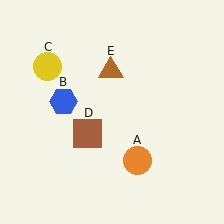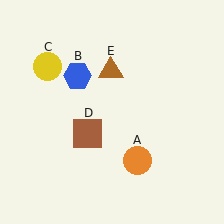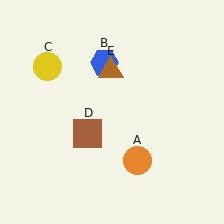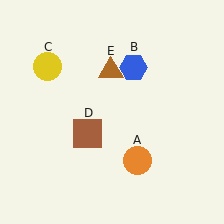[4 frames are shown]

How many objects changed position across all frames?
1 object changed position: blue hexagon (object B).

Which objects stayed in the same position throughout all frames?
Orange circle (object A) and yellow circle (object C) and brown square (object D) and brown triangle (object E) remained stationary.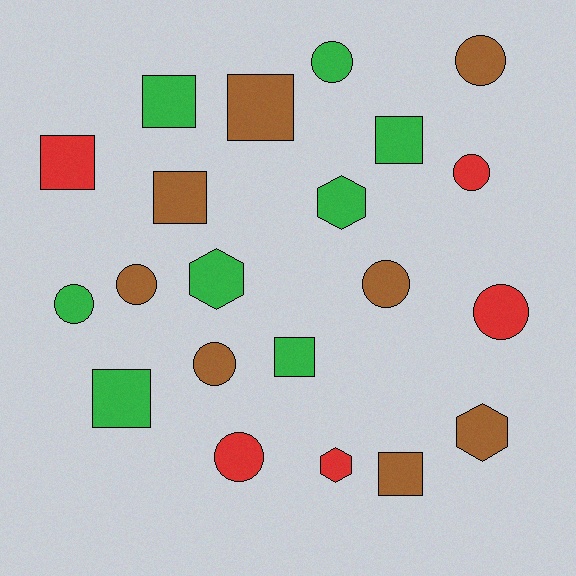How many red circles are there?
There are 3 red circles.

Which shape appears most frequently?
Circle, with 9 objects.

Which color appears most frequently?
Green, with 8 objects.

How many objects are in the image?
There are 21 objects.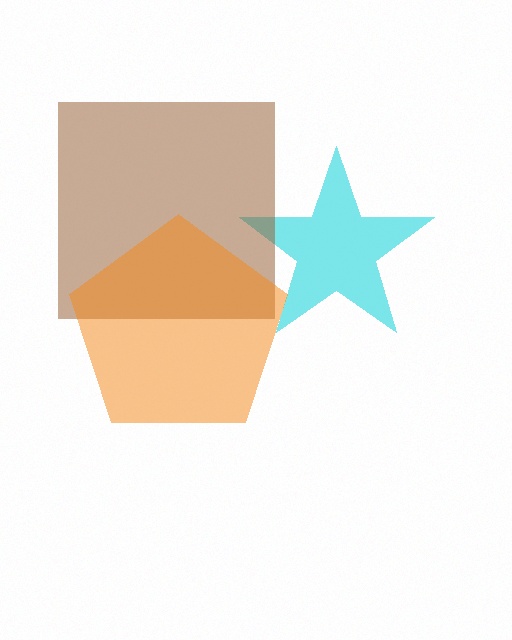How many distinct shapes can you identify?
There are 3 distinct shapes: a cyan star, a brown square, an orange pentagon.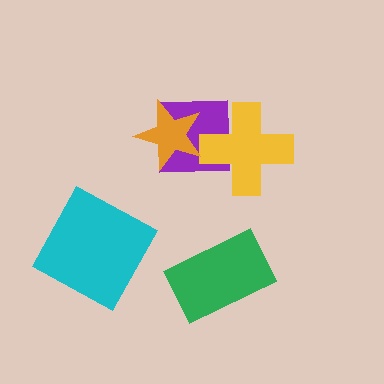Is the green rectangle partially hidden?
No, no other shape covers it.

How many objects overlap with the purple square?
2 objects overlap with the purple square.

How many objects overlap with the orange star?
1 object overlaps with the orange star.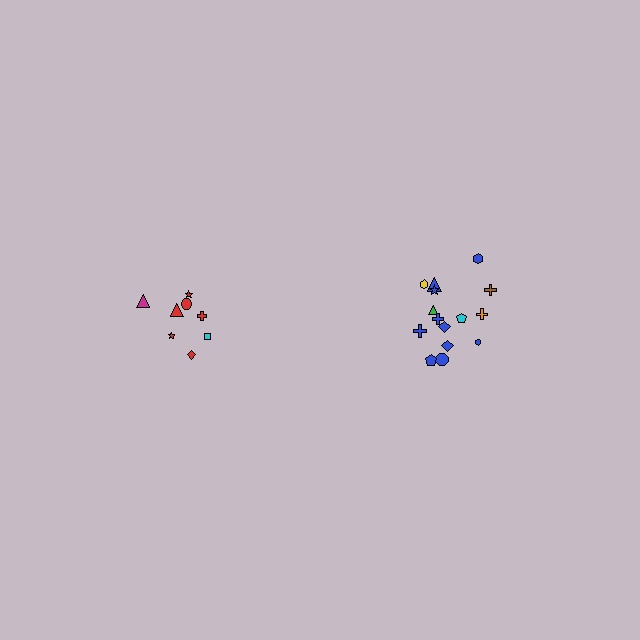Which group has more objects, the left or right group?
The right group.